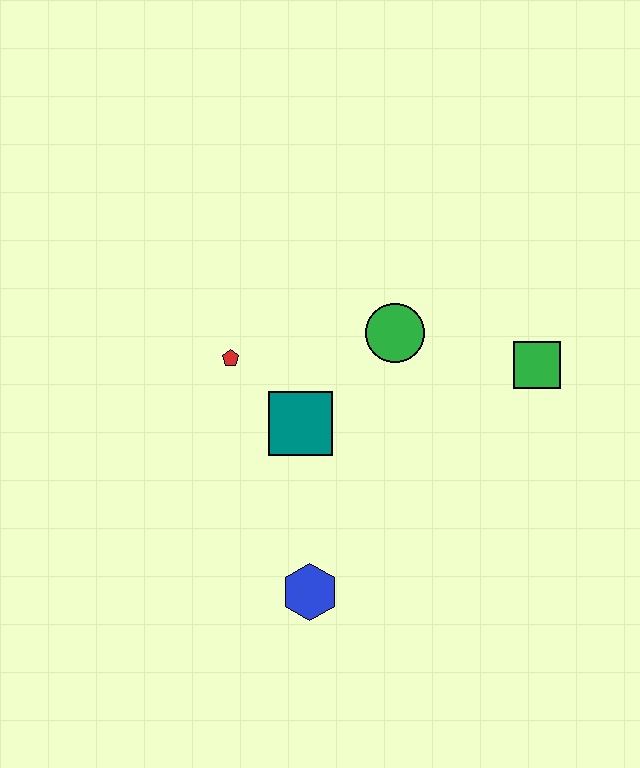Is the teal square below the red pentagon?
Yes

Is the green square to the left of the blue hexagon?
No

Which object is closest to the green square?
The green circle is closest to the green square.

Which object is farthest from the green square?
The blue hexagon is farthest from the green square.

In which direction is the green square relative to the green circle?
The green square is to the right of the green circle.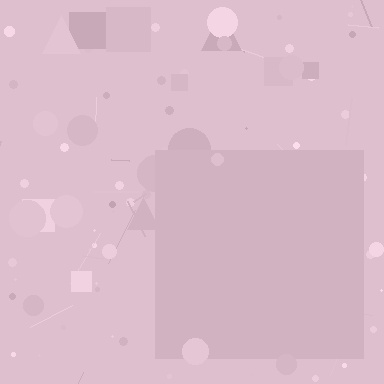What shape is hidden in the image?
A square is hidden in the image.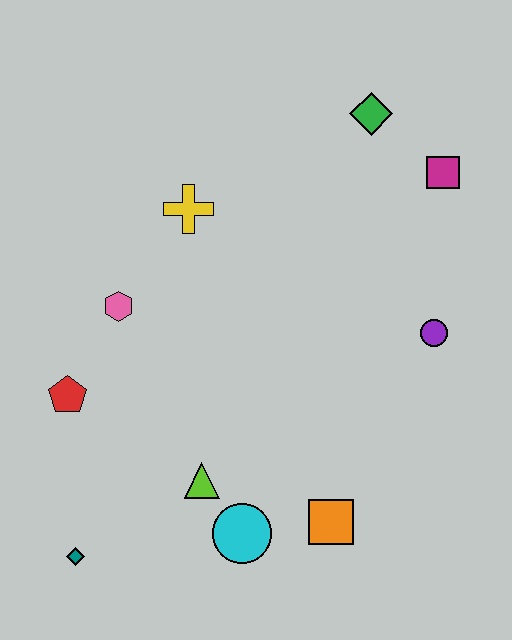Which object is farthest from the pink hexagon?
The magenta square is farthest from the pink hexagon.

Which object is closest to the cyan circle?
The lime triangle is closest to the cyan circle.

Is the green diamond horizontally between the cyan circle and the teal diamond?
No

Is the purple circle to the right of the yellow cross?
Yes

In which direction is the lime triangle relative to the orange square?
The lime triangle is to the left of the orange square.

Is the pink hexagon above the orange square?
Yes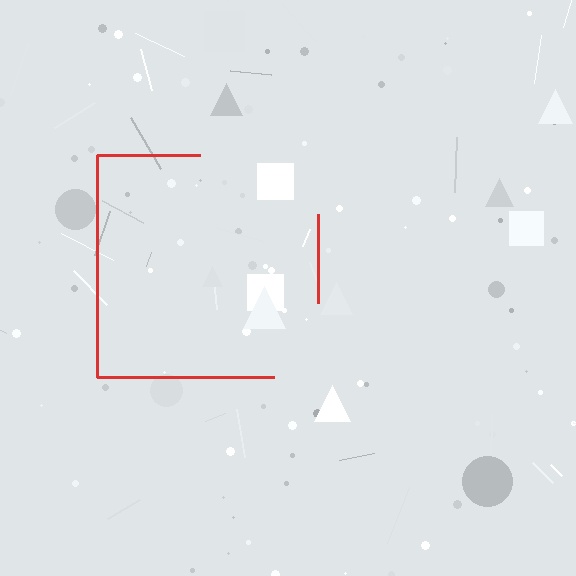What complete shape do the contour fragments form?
The contour fragments form a square.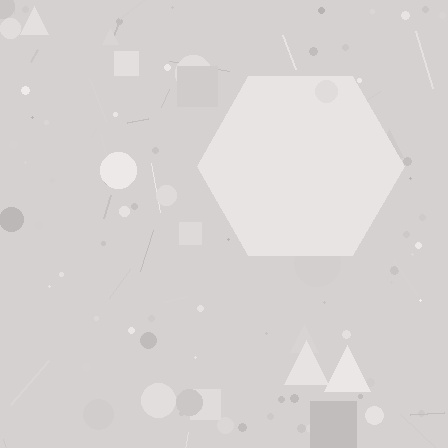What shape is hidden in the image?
A hexagon is hidden in the image.